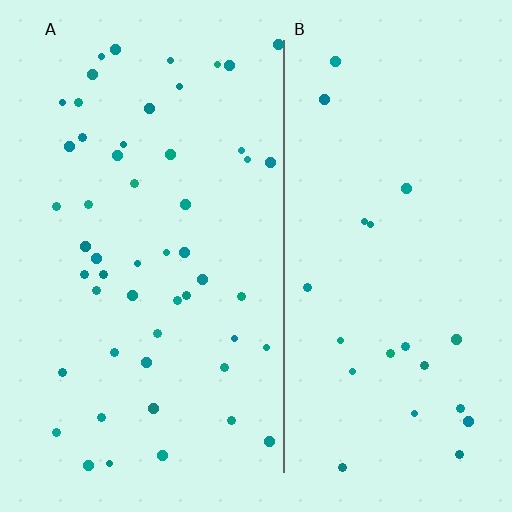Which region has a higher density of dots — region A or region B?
A (the left).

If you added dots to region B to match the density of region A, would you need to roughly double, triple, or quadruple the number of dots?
Approximately double.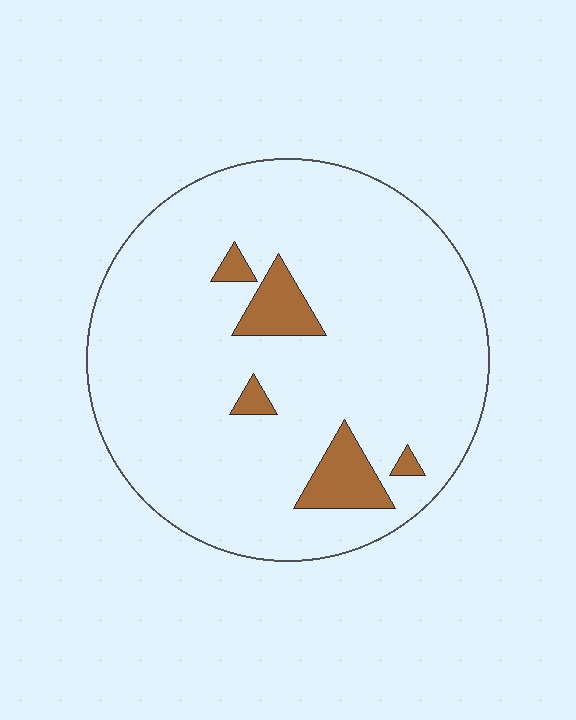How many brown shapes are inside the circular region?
5.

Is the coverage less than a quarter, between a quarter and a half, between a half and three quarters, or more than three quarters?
Less than a quarter.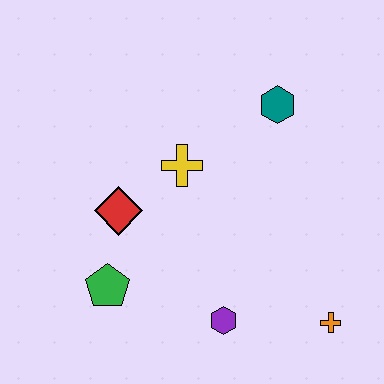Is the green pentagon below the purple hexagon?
No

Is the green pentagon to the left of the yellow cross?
Yes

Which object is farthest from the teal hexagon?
The green pentagon is farthest from the teal hexagon.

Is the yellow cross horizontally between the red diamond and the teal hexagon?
Yes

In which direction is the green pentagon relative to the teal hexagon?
The green pentagon is below the teal hexagon.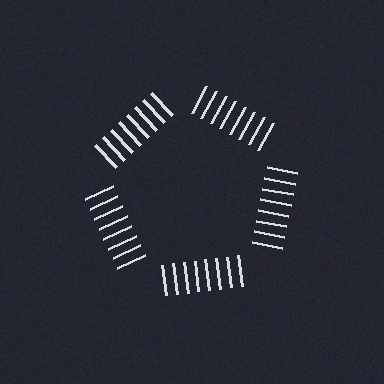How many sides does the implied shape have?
5 sides — the line-ends trace a pentagon.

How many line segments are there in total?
40 — 8 along each of the 5 edges.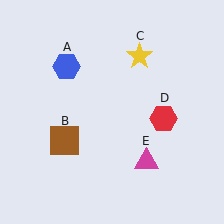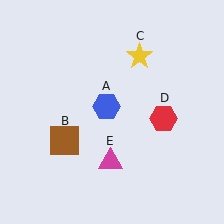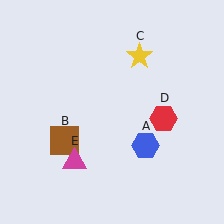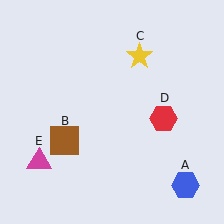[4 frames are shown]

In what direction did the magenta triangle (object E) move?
The magenta triangle (object E) moved left.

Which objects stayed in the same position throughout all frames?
Brown square (object B) and yellow star (object C) and red hexagon (object D) remained stationary.